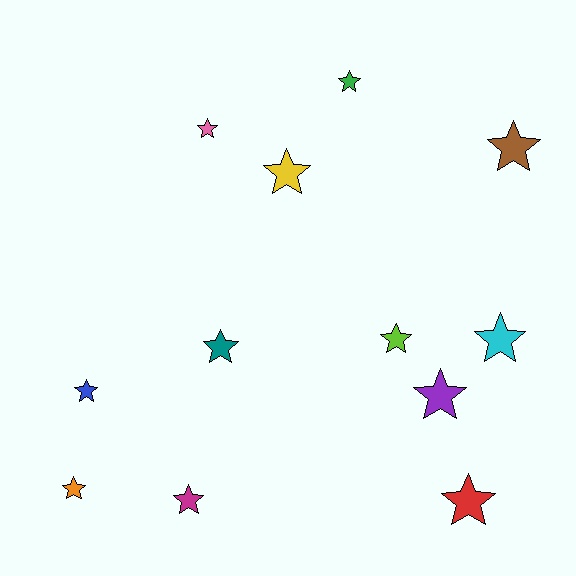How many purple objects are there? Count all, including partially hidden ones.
There is 1 purple object.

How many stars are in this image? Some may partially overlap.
There are 12 stars.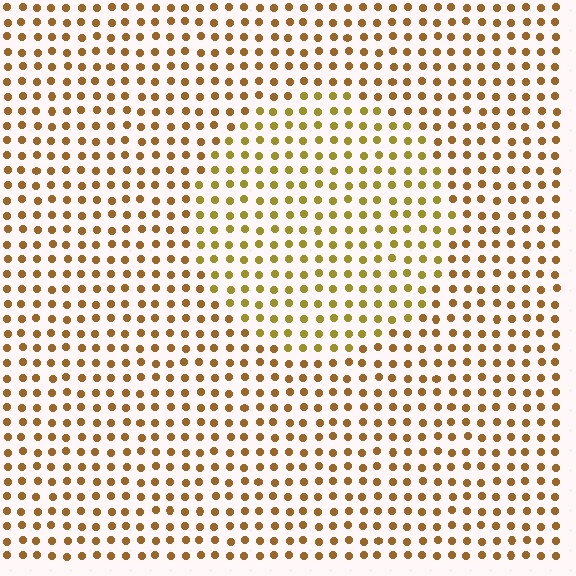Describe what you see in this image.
The image is filled with small brown elements in a uniform arrangement. A circle-shaped region is visible where the elements are tinted to a slightly different hue, forming a subtle color boundary.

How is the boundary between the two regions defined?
The boundary is defined purely by a slight shift in hue (about 24 degrees). Spacing, size, and orientation are identical on both sides.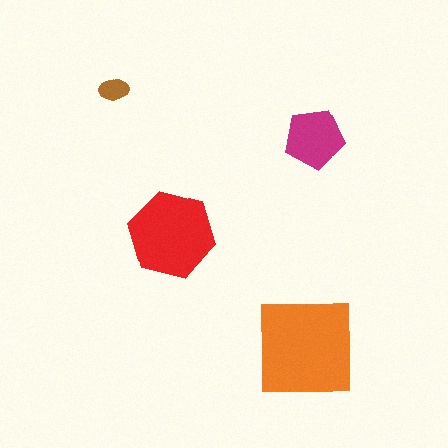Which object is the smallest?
The brown ellipse.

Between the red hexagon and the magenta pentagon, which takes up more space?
The red hexagon.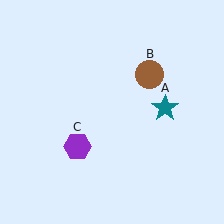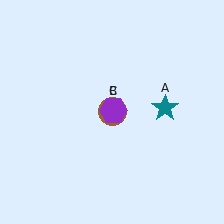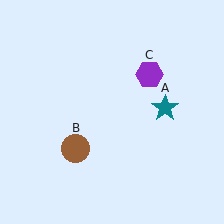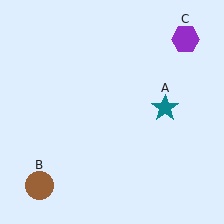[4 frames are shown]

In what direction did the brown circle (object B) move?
The brown circle (object B) moved down and to the left.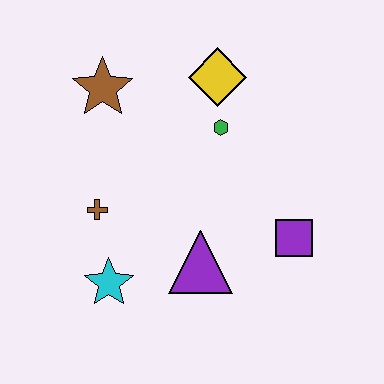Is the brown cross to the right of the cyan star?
No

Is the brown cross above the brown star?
No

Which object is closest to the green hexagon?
The yellow diamond is closest to the green hexagon.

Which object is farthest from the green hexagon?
The cyan star is farthest from the green hexagon.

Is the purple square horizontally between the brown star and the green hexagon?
No